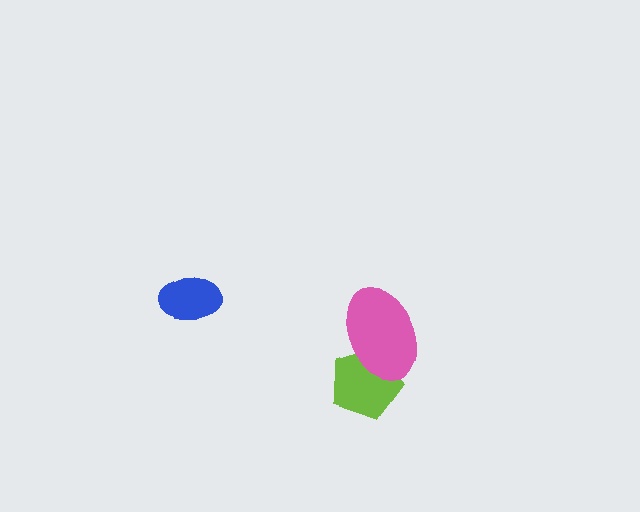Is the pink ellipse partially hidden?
No, no other shape covers it.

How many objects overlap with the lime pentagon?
1 object overlaps with the lime pentagon.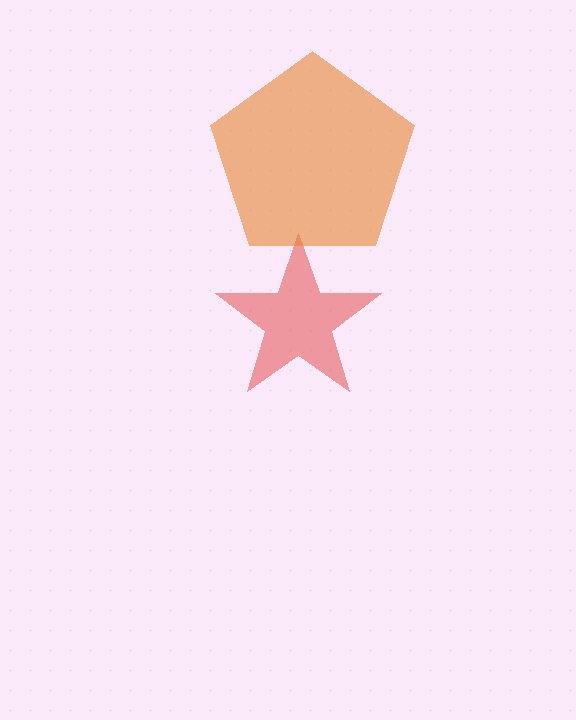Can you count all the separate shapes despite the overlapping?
Yes, there are 2 separate shapes.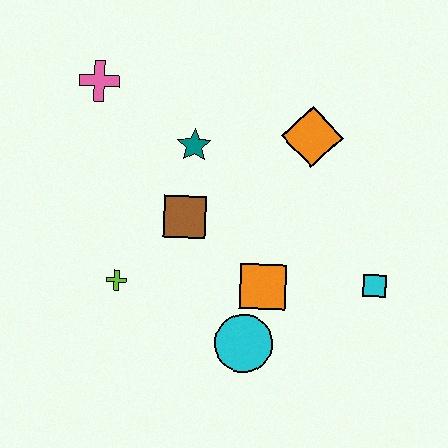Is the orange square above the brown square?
No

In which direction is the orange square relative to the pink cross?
The orange square is below the pink cross.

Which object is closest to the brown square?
The teal star is closest to the brown square.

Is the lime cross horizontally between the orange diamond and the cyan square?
No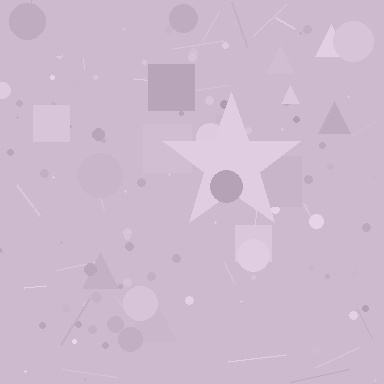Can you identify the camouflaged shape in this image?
The camouflaged shape is a star.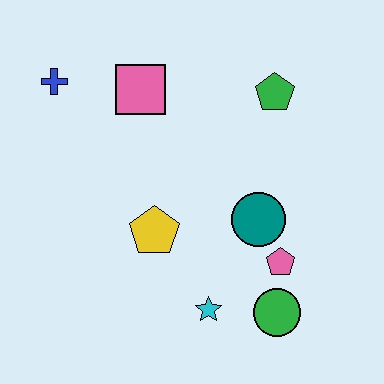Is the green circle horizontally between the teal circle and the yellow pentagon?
No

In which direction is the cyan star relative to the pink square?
The cyan star is below the pink square.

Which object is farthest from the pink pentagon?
The blue cross is farthest from the pink pentagon.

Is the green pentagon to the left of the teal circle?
No